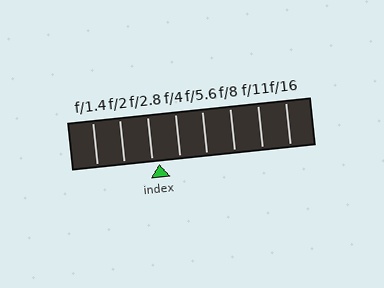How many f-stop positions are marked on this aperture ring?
There are 8 f-stop positions marked.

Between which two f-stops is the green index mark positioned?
The index mark is between f/2.8 and f/4.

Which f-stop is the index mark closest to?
The index mark is closest to f/2.8.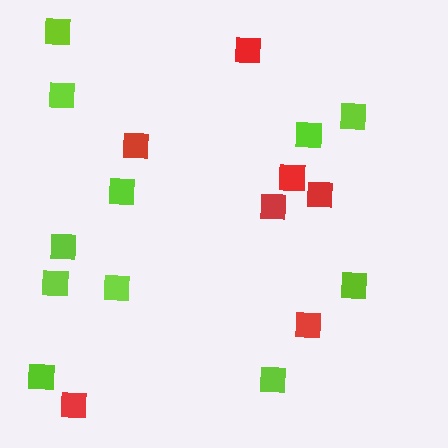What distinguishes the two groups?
There are 2 groups: one group of red squares (7) and one group of lime squares (11).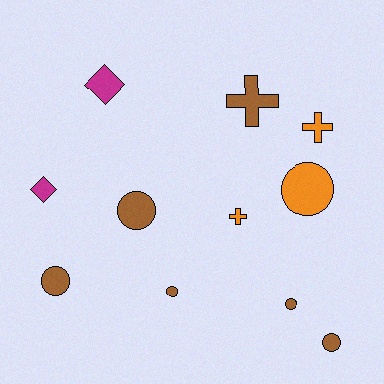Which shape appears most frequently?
Circle, with 6 objects.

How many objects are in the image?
There are 11 objects.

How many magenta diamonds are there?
There are 2 magenta diamonds.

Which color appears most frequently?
Brown, with 6 objects.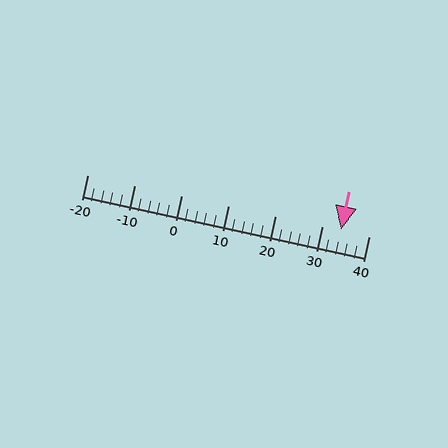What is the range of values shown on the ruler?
The ruler shows values from -20 to 40.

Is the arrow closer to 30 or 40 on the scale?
The arrow is closer to 30.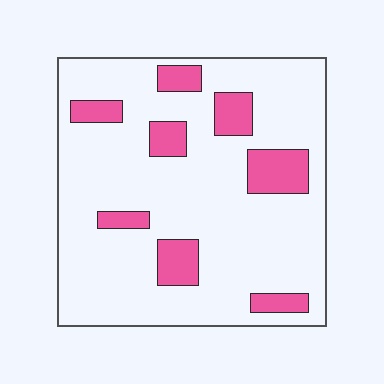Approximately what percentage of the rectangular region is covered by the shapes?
Approximately 15%.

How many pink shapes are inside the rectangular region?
8.